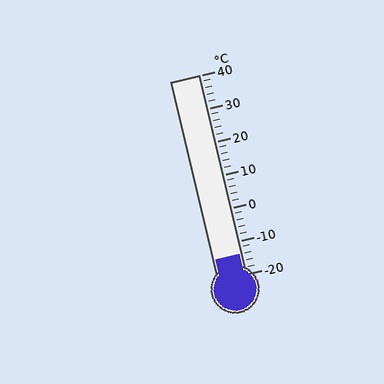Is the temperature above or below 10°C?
The temperature is below 10°C.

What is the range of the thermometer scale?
The thermometer scale ranges from -20°C to 40°C.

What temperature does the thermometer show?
The thermometer shows approximately -14°C.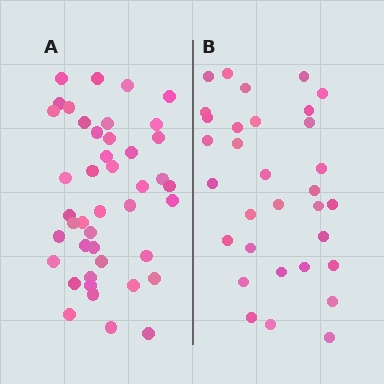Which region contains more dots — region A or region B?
Region A (the left region) has more dots.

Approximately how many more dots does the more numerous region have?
Region A has roughly 12 or so more dots than region B.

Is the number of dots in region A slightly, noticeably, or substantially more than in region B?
Region A has noticeably more, but not dramatically so. The ratio is roughly 1.3 to 1.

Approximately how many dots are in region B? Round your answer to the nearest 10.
About 30 dots. (The exact count is 32, which rounds to 30.)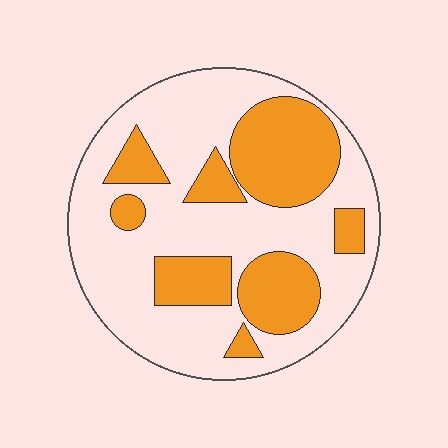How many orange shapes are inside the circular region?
8.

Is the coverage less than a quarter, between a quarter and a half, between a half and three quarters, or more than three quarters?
Between a quarter and a half.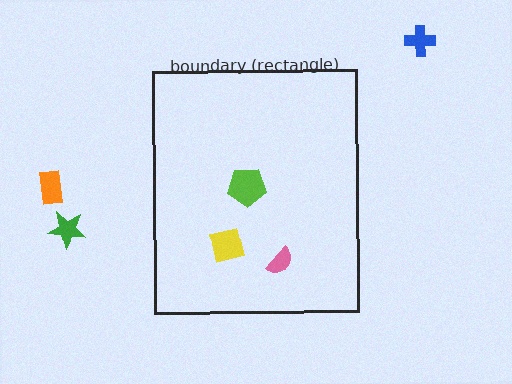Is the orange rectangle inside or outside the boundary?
Outside.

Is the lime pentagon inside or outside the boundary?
Inside.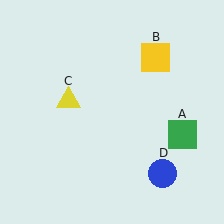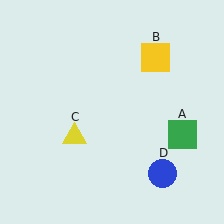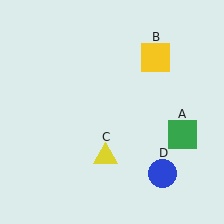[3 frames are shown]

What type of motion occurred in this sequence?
The yellow triangle (object C) rotated counterclockwise around the center of the scene.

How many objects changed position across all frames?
1 object changed position: yellow triangle (object C).